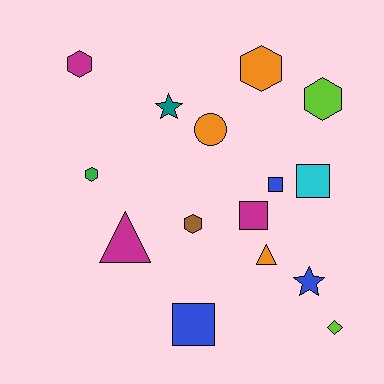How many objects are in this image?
There are 15 objects.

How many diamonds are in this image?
There is 1 diamond.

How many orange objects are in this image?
There are 3 orange objects.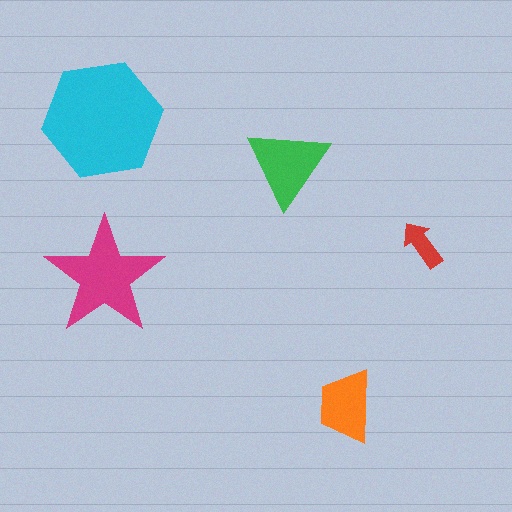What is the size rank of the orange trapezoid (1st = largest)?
4th.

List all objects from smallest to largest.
The red arrow, the orange trapezoid, the green triangle, the magenta star, the cyan hexagon.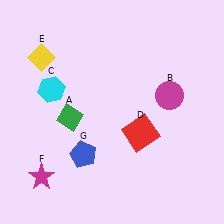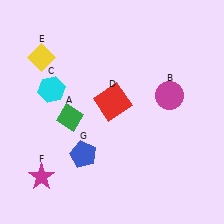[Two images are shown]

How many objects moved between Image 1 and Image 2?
1 object moved between the two images.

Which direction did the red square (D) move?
The red square (D) moved up.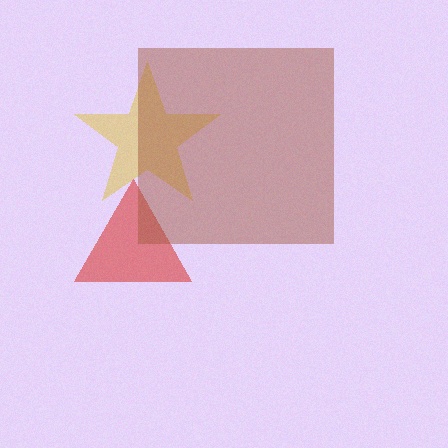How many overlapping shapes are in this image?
There are 3 overlapping shapes in the image.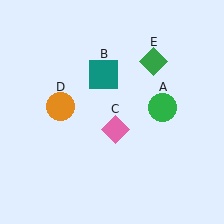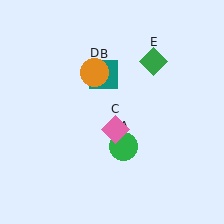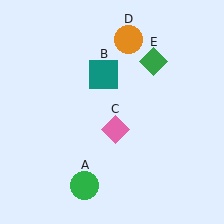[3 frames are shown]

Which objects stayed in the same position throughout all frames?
Teal square (object B) and pink diamond (object C) and green diamond (object E) remained stationary.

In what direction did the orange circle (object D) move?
The orange circle (object D) moved up and to the right.